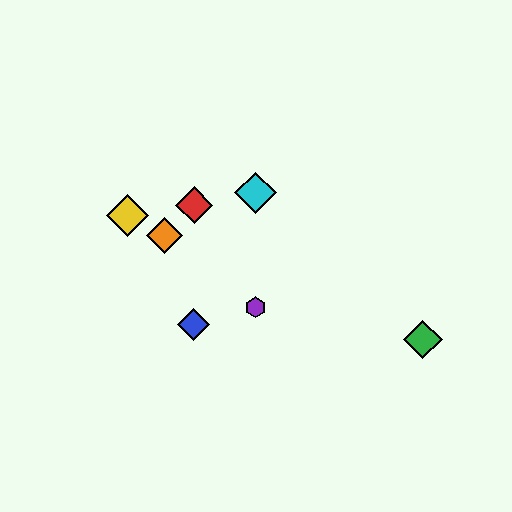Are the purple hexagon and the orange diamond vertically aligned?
No, the purple hexagon is at x≈255 and the orange diamond is at x≈164.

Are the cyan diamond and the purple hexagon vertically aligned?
Yes, both are at x≈255.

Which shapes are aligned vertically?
The purple hexagon, the cyan diamond are aligned vertically.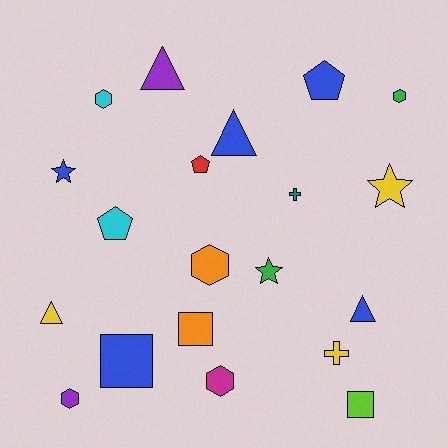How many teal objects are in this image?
There is 1 teal object.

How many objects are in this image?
There are 20 objects.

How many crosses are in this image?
There are 2 crosses.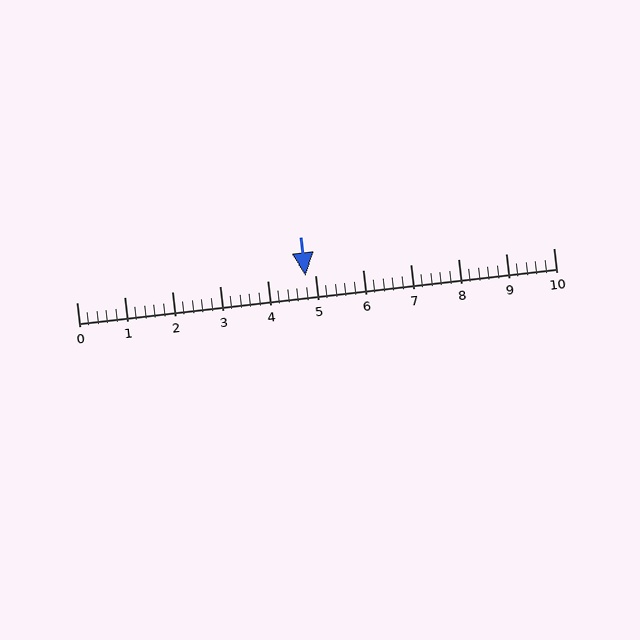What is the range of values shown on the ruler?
The ruler shows values from 0 to 10.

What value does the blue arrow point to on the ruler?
The blue arrow points to approximately 4.8.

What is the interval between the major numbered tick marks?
The major tick marks are spaced 1 units apart.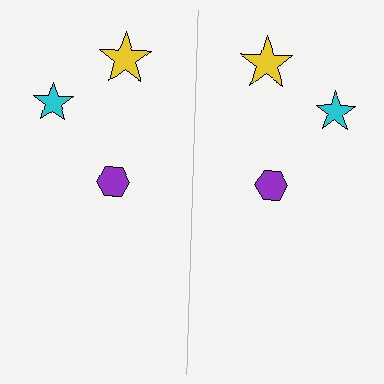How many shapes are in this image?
There are 6 shapes in this image.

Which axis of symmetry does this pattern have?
The pattern has a vertical axis of symmetry running through the center of the image.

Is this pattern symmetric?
Yes, this pattern has bilateral (reflection) symmetry.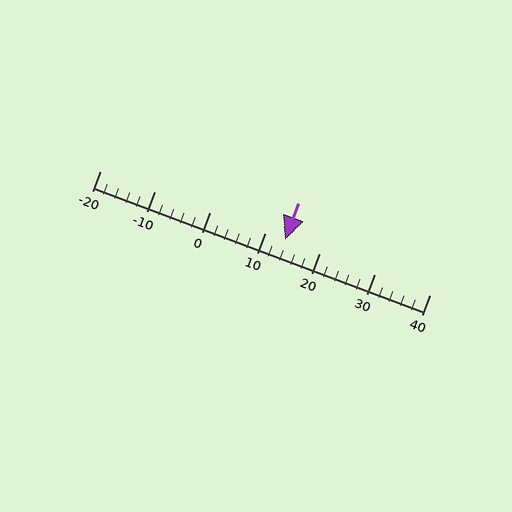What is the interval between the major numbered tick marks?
The major tick marks are spaced 10 units apart.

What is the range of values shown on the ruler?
The ruler shows values from -20 to 40.